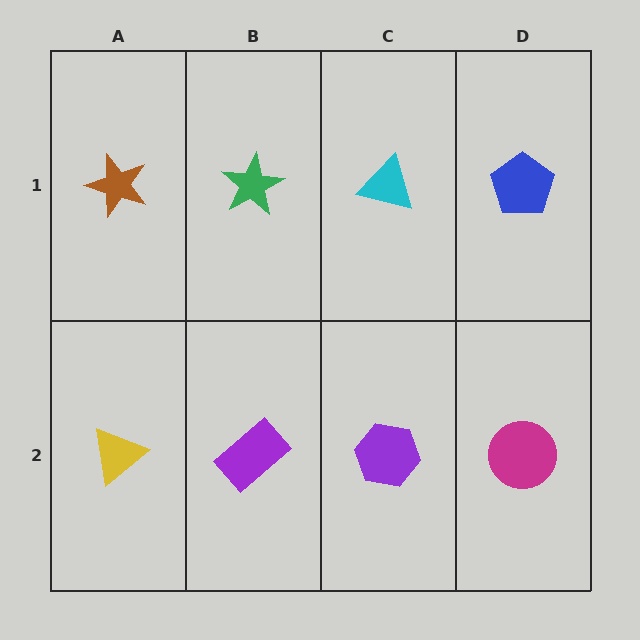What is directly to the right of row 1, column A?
A green star.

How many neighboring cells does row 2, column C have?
3.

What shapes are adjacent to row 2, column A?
A brown star (row 1, column A), a purple rectangle (row 2, column B).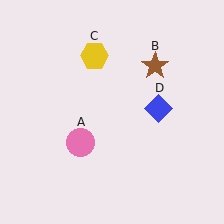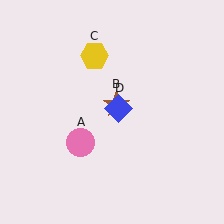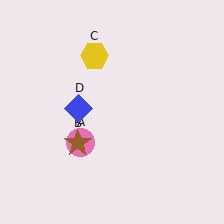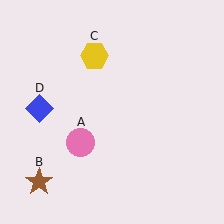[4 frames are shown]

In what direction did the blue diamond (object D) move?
The blue diamond (object D) moved left.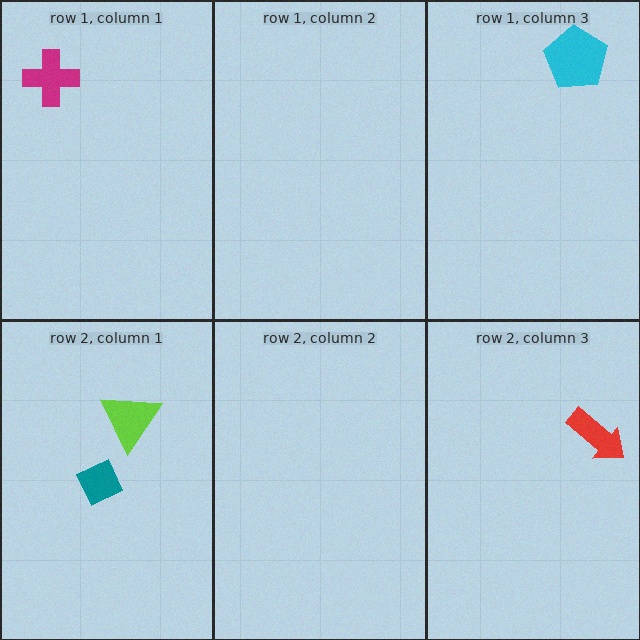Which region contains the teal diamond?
The row 2, column 1 region.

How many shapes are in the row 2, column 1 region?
2.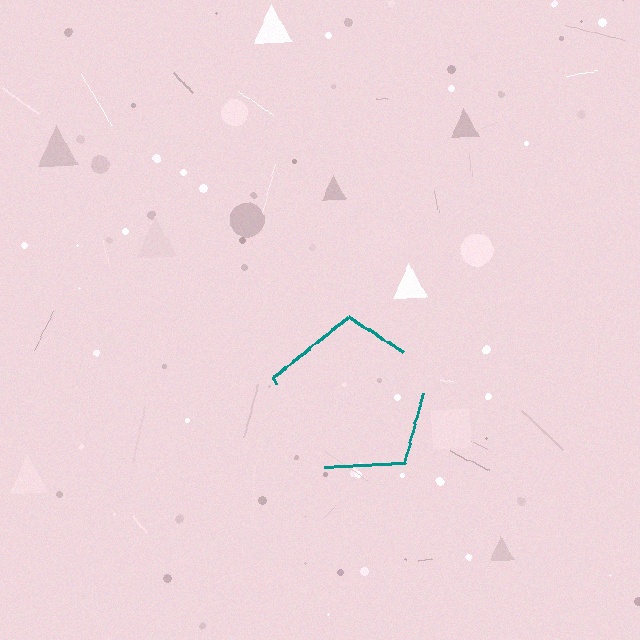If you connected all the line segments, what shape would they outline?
They would outline a pentagon.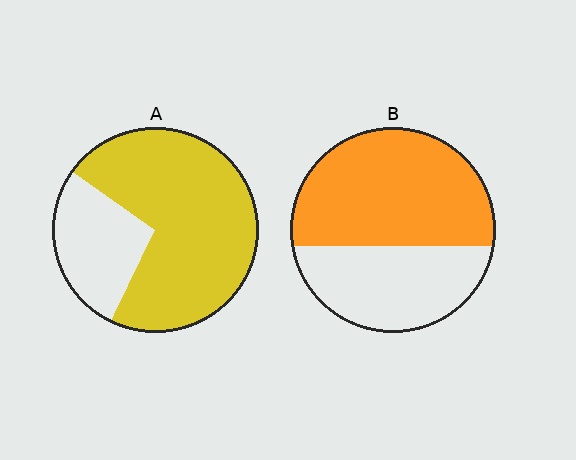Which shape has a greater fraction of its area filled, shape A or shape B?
Shape A.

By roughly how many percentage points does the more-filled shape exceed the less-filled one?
By roughly 15 percentage points (A over B).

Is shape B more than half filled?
Yes.